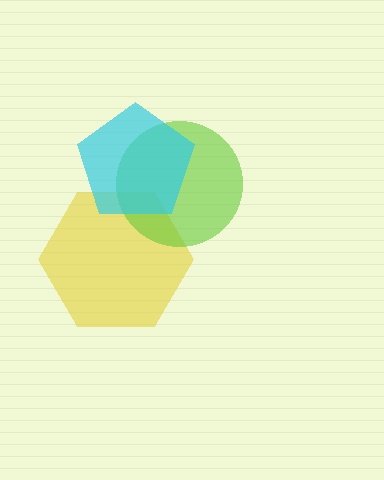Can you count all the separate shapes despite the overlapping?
Yes, there are 3 separate shapes.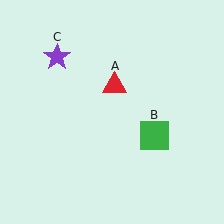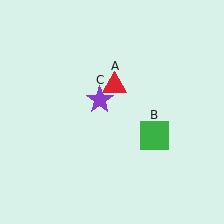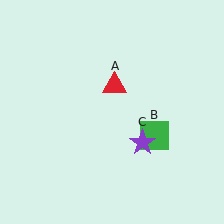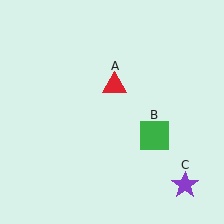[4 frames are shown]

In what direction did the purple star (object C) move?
The purple star (object C) moved down and to the right.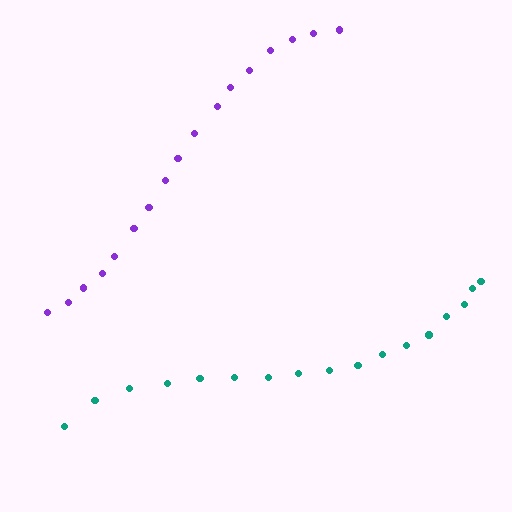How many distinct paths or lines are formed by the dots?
There are 2 distinct paths.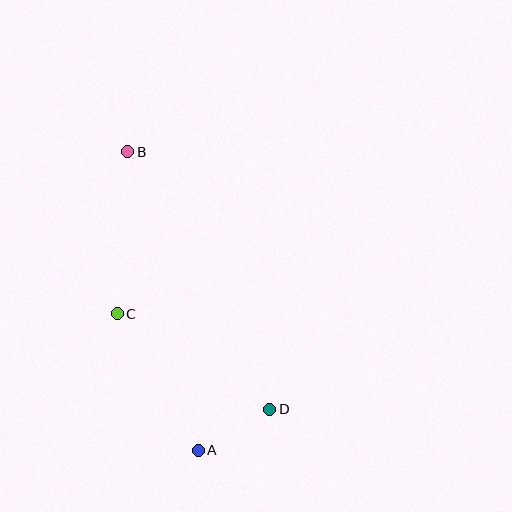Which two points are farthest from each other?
Points A and B are farthest from each other.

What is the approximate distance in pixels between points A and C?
The distance between A and C is approximately 159 pixels.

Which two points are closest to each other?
Points A and D are closest to each other.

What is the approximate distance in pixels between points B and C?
The distance between B and C is approximately 162 pixels.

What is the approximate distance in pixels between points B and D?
The distance between B and D is approximately 294 pixels.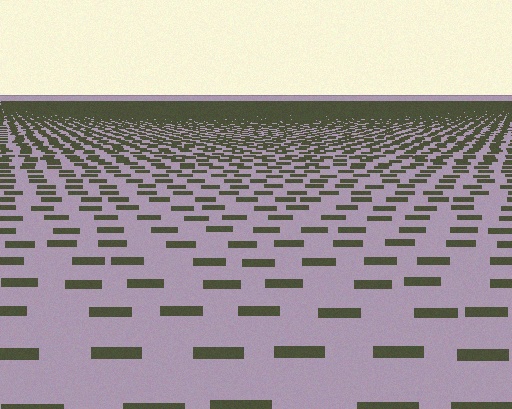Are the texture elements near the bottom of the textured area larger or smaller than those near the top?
Larger. Near the bottom, elements are closer to the viewer and appear at a bigger on-screen size.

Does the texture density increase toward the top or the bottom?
Density increases toward the top.